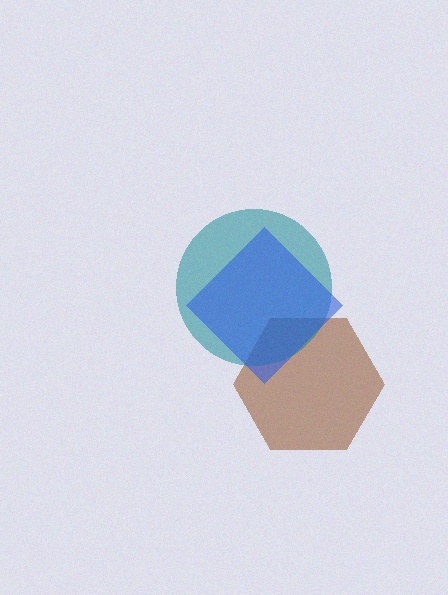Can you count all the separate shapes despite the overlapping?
Yes, there are 3 separate shapes.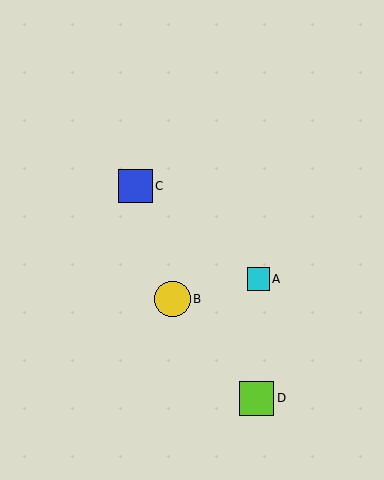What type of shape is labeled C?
Shape C is a blue square.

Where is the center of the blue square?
The center of the blue square is at (135, 186).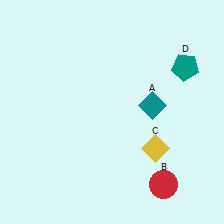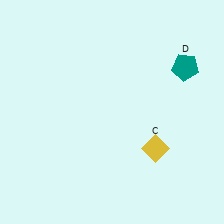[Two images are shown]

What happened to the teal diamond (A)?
The teal diamond (A) was removed in Image 2. It was in the top-right area of Image 1.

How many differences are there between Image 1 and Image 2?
There are 2 differences between the two images.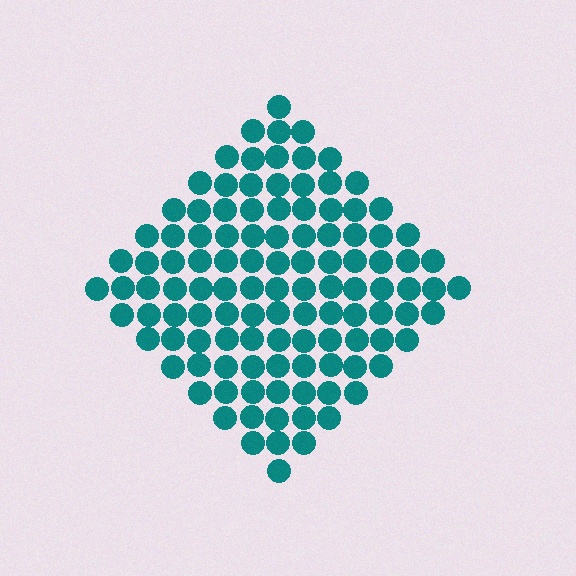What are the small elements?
The small elements are circles.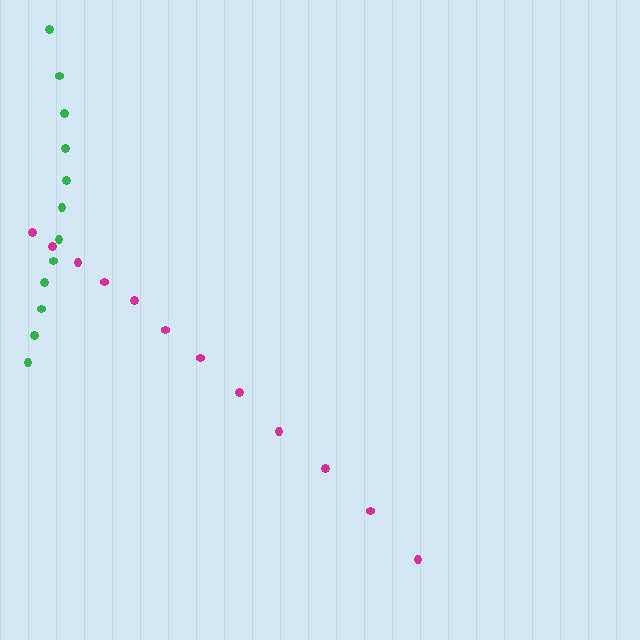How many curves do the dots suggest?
There are 2 distinct paths.